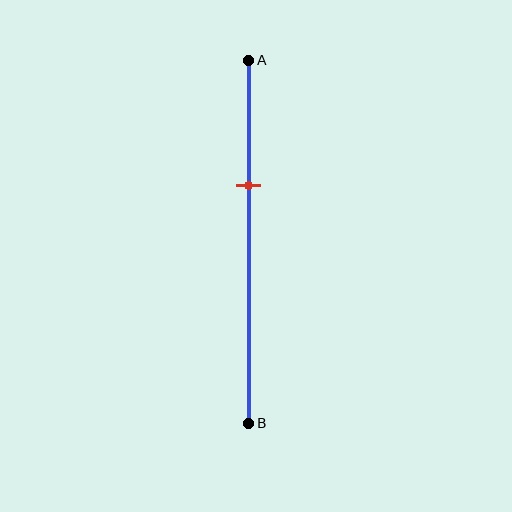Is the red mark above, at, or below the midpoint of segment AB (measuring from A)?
The red mark is above the midpoint of segment AB.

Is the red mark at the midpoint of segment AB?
No, the mark is at about 35% from A, not at the 50% midpoint.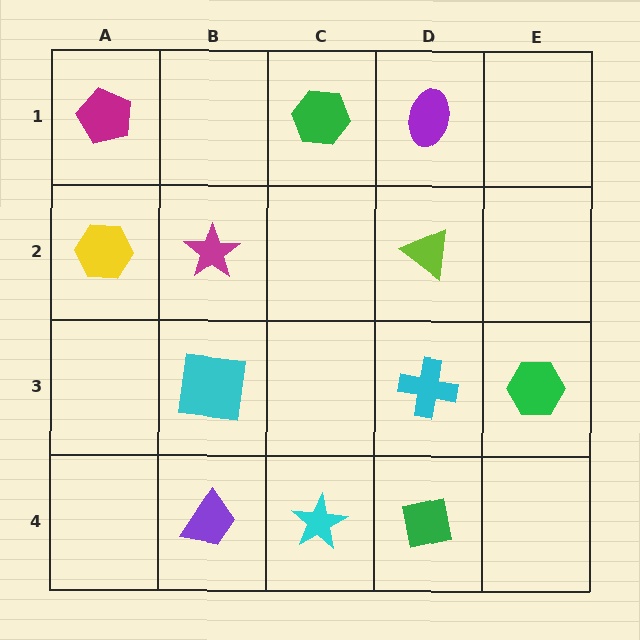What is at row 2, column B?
A magenta star.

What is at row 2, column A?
A yellow hexagon.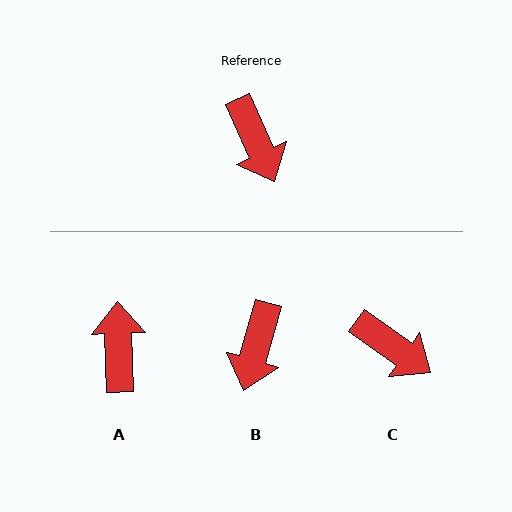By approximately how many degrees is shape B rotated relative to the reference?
Approximately 40 degrees clockwise.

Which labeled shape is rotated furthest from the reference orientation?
A, about 158 degrees away.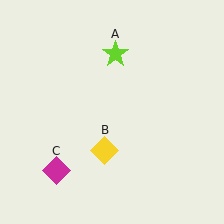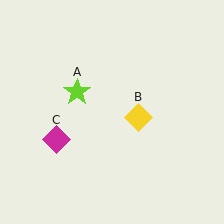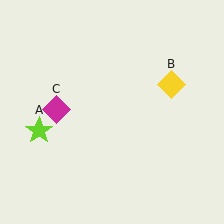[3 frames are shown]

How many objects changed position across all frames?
3 objects changed position: lime star (object A), yellow diamond (object B), magenta diamond (object C).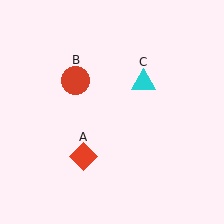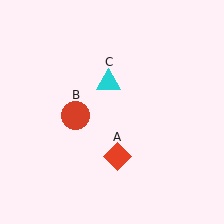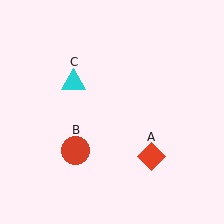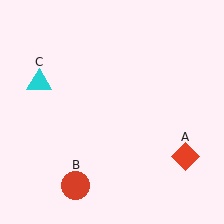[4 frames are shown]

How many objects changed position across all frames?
3 objects changed position: red diamond (object A), red circle (object B), cyan triangle (object C).